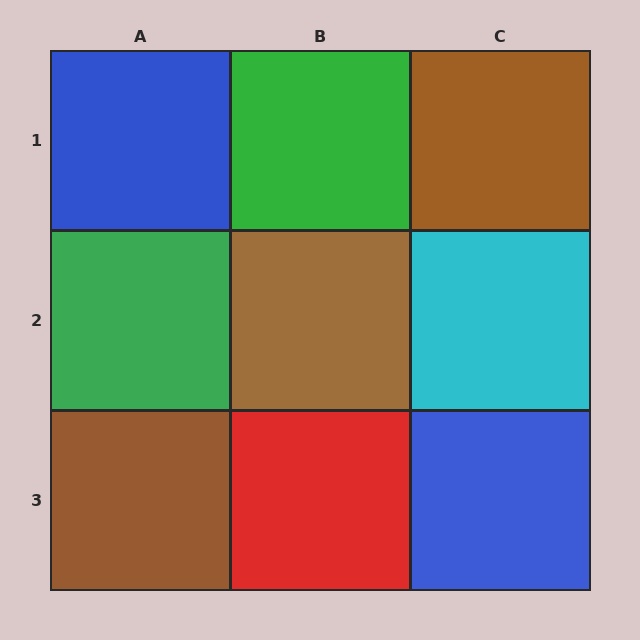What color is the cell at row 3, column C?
Blue.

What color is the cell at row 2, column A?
Green.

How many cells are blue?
2 cells are blue.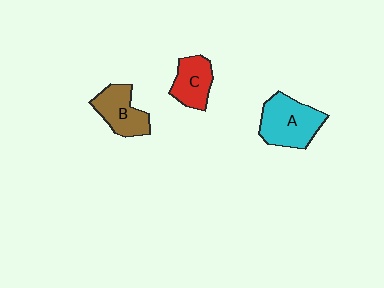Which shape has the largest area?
Shape A (cyan).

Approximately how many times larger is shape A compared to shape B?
Approximately 1.3 times.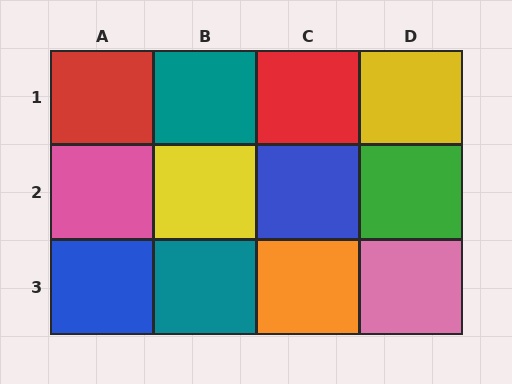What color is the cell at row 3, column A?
Blue.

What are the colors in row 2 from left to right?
Pink, yellow, blue, green.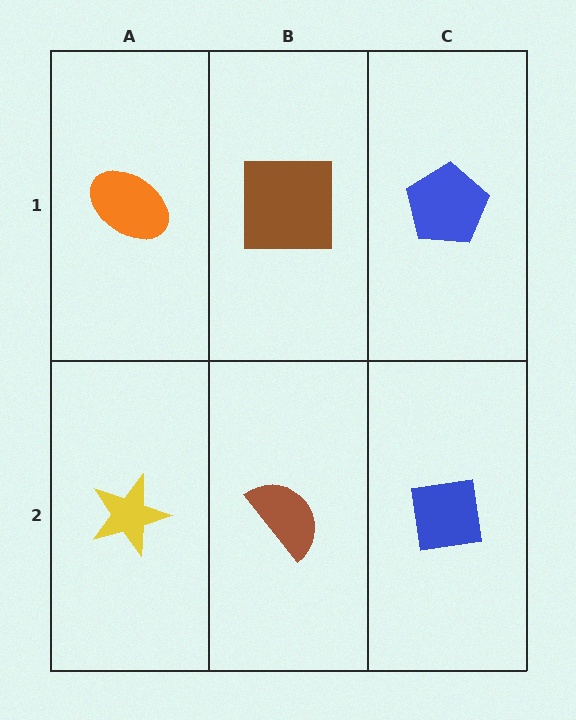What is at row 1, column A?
An orange ellipse.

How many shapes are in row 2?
3 shapes.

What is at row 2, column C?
A blue square.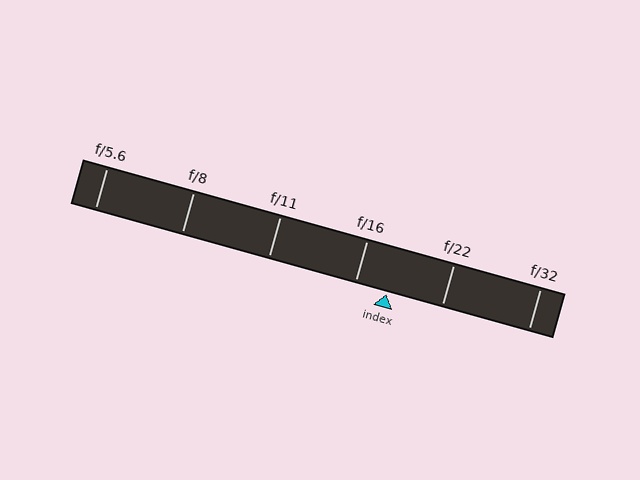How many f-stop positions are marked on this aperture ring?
There are 6 f-stop positions marked.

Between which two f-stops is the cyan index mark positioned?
The index mark is between f/16 and f/22.